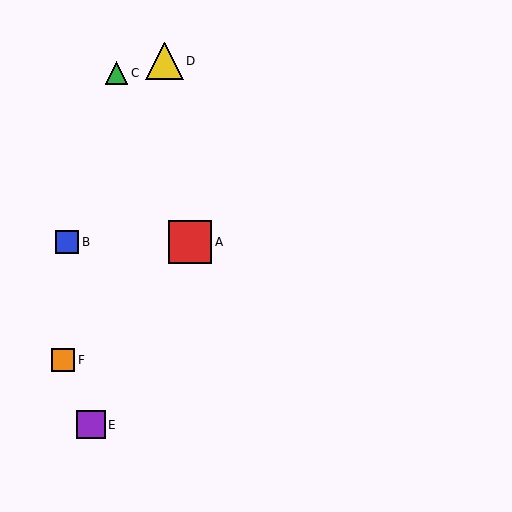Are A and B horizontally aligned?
Yes, both are at y≈242.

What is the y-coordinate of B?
Object B is at y≈242.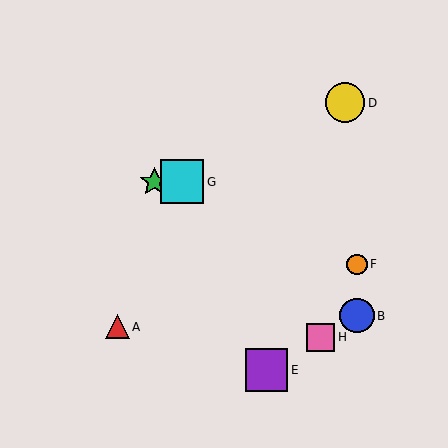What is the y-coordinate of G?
Object G is at y≈182.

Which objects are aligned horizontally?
Objects C, G are aligned horizontally.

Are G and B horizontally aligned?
No, G is at y≈182 and B is at y≈316.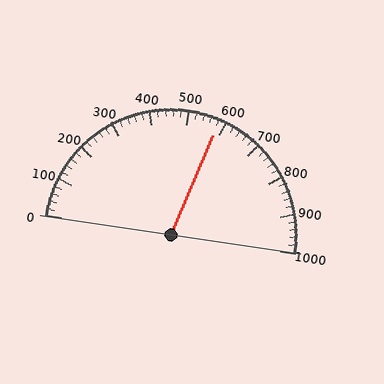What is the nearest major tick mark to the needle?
The nearest major tick mark is 600.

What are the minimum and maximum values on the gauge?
The gauge ranges from 0 to 1000.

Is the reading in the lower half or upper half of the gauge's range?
The reading is in the upper half of the range (0 to 1000).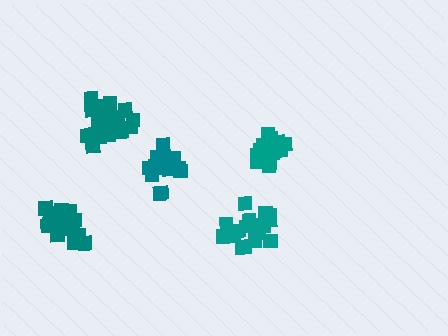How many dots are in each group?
Group 1: 20 dots, Group 2: 21 dots, Group 3: 16 dots, Group 4: 18 dots, Group 5: 20 dots (95 total).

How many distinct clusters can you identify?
There are 5 distinct clusters.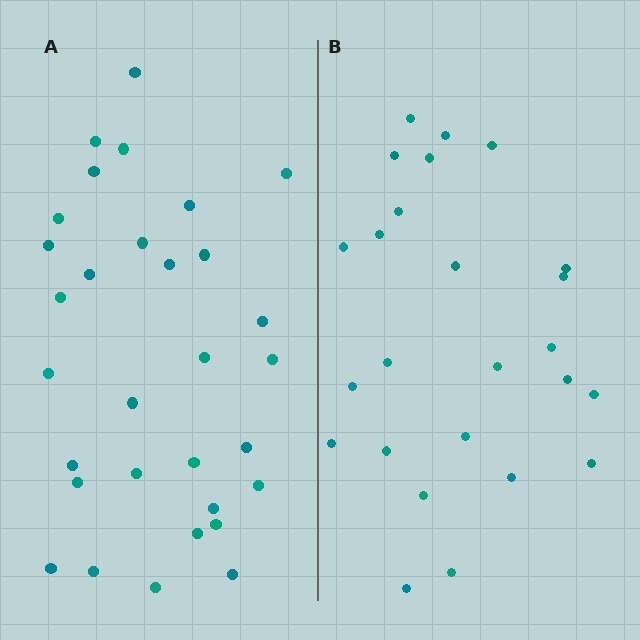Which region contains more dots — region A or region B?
Region A (the left region) has more dots.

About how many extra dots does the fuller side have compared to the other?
Region A has about 6 more dots than region B.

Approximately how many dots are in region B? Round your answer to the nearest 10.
About 20 dots. (The exact count is 25, which rounds to 20.)